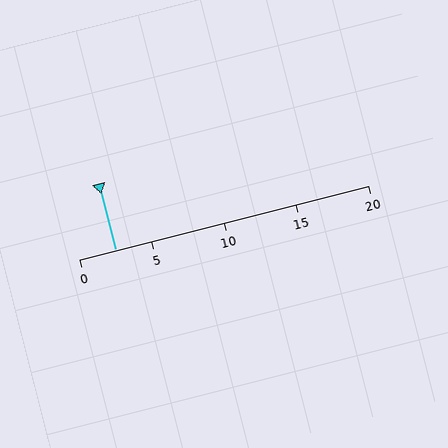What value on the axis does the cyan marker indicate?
The marker indicates approximately 2.5.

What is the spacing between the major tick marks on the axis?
The major ticks are spaced 5 apart.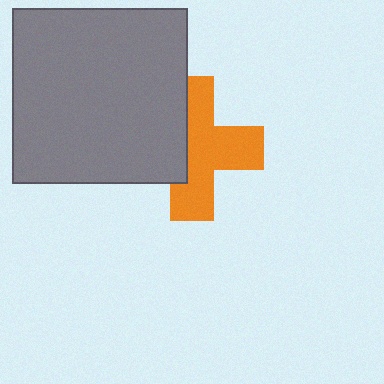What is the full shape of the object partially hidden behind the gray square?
The partially hidden object is an orange cross.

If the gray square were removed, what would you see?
You would see the complete orange cross.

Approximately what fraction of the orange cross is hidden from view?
Roughly 38% of the orange cross is hidden behind the gray square.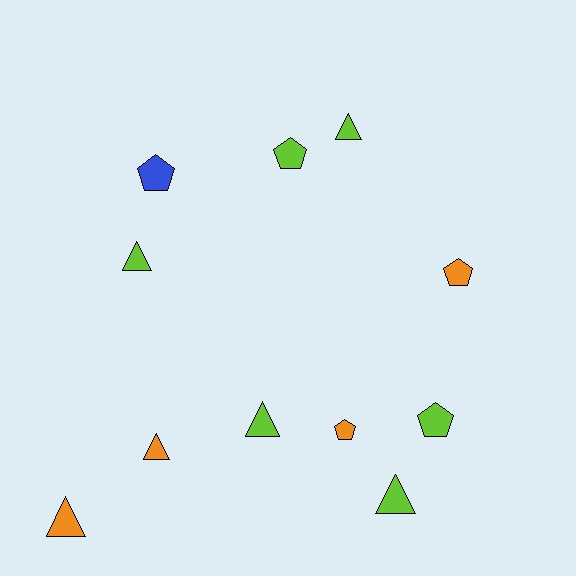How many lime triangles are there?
There are 4 lime triangles.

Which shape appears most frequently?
Triangle, with 6 objects.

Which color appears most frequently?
Lime, with 6 objects.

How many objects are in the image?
There are 11 objects.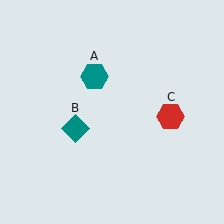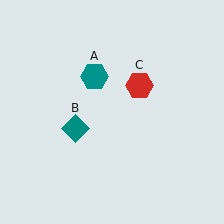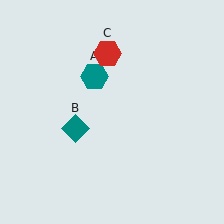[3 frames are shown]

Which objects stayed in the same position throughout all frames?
Teal hexagon (object A) and teal diamond (object B) remained stationary.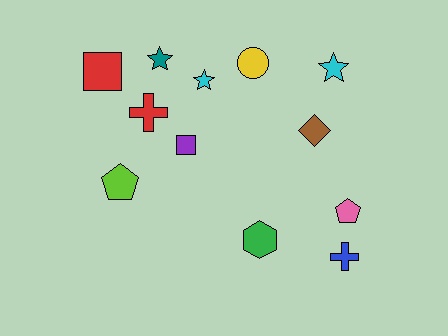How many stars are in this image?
There are 3 stars.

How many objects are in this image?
There are 12 objects.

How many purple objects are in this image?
There is 1 purple object.